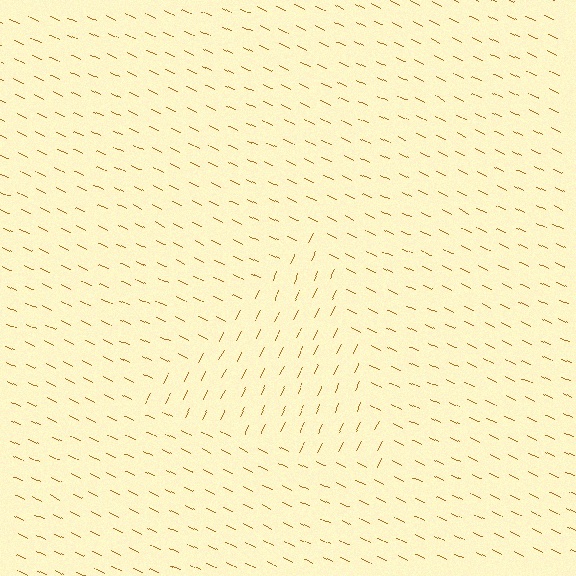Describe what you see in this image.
The image is filled with small brown line segments. A triangle region in the image has lines oriented differently from the surrounding lines, creating a visible texture boundary.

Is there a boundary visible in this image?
Yes, there is a texture boundary formed by a change in line orientation.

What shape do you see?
I see a triangle.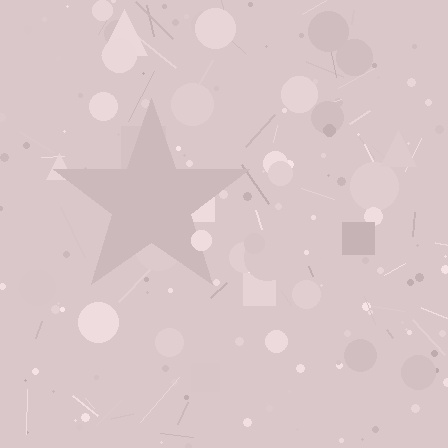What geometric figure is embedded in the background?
A star is embedded in the background.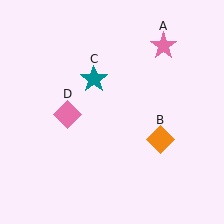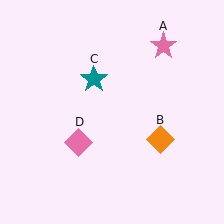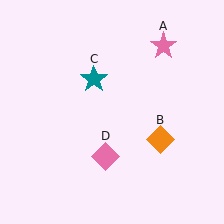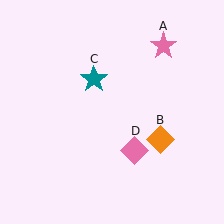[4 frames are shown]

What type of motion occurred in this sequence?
The pink diamond (object D) rotated counterclockwise around the center of the scene.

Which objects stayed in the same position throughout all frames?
Pink star (object A) and orange diamond (object B) and teal star (object C) remained stationary.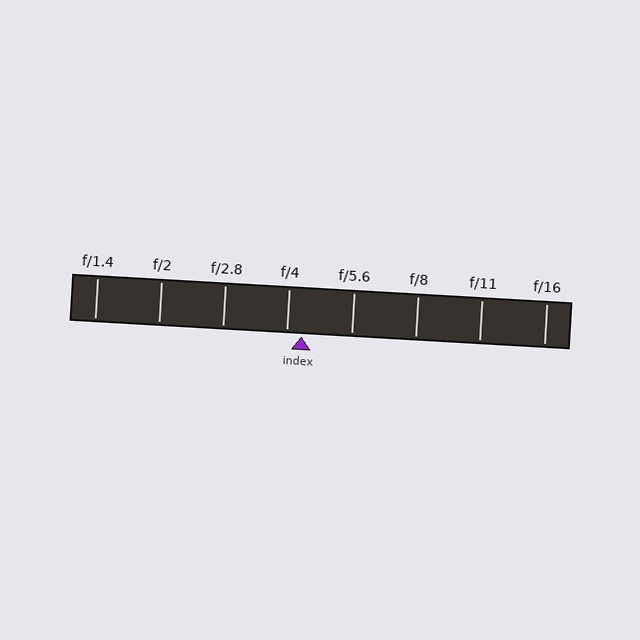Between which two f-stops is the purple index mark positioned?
The index mark is between f/4 and f/5.6.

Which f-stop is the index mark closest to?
The index mark is closest to f/4.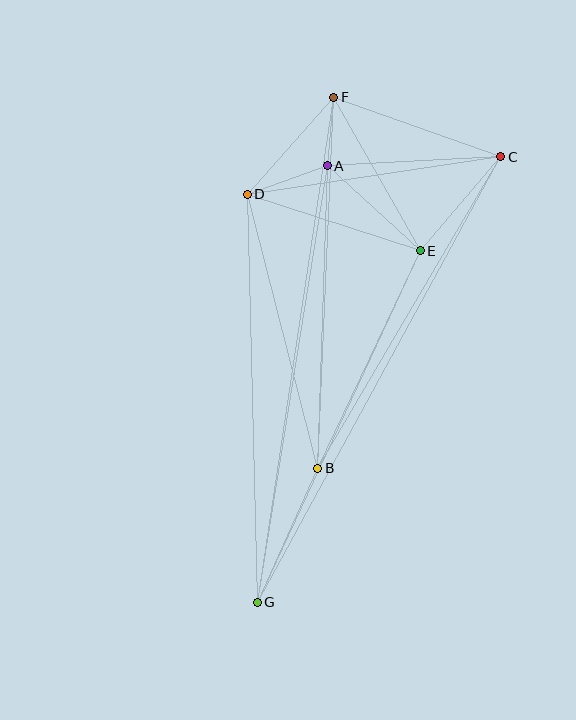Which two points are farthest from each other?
Points F and G are farthest from each other.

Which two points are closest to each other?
Points A and F are closest to each other.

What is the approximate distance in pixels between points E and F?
The distance between E and F is approximately 176 pixels.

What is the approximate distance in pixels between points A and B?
The distance between A and B is approximately 303 pixels.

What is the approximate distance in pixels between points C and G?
The distance between C and G is approximately 508 pixels.